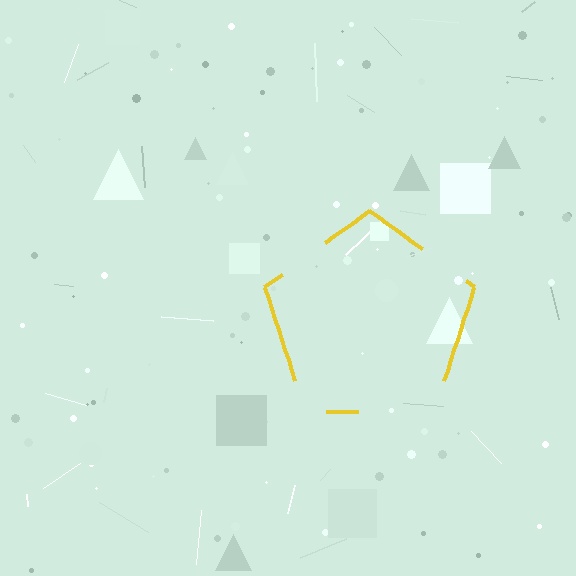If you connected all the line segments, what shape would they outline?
They would outline a pentagon.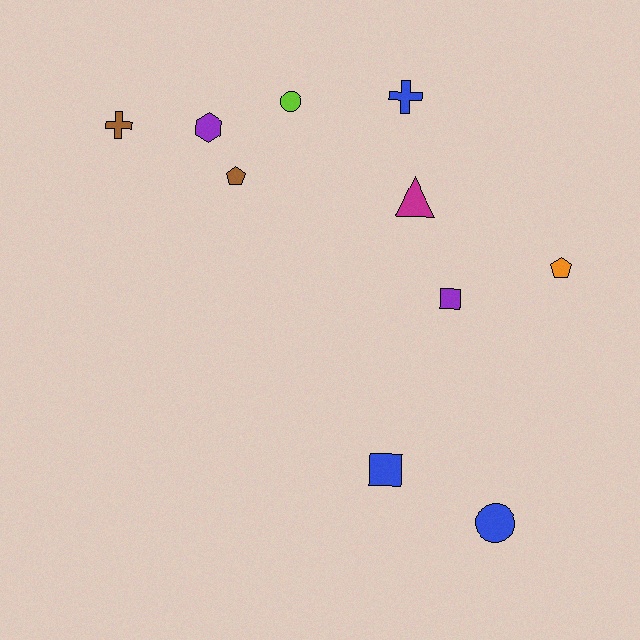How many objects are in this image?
There are 10 objects.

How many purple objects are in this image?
There are 2 purple objects.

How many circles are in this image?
There are 2 circles.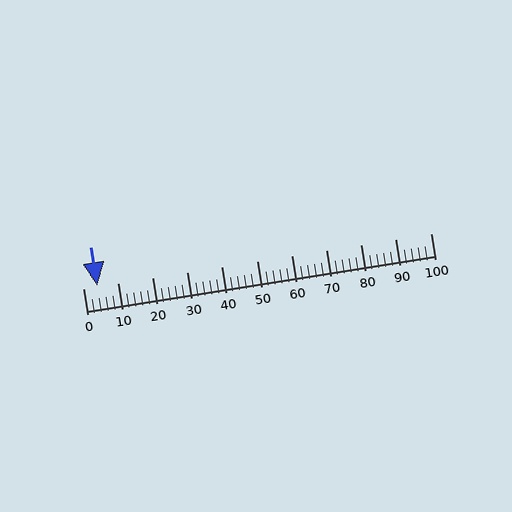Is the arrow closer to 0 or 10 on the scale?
The arrow is closer to 0.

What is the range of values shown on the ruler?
The ruler shows values from 0 to 100.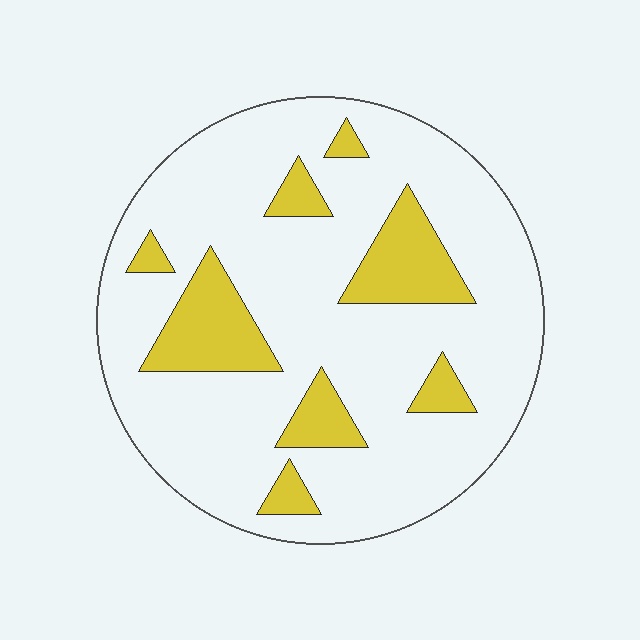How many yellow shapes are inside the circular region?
8.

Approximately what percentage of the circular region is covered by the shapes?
Approximately 20%.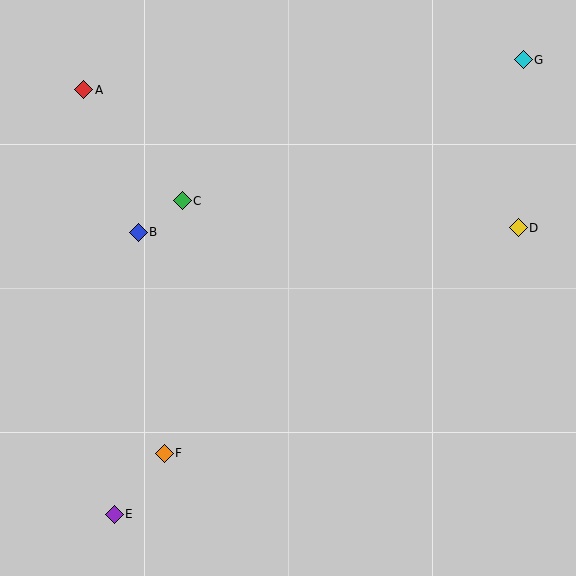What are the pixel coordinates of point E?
Point E is at (114, 514).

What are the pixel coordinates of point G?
Point G is at (523, 60).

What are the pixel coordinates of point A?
Point A is at (84, 90).